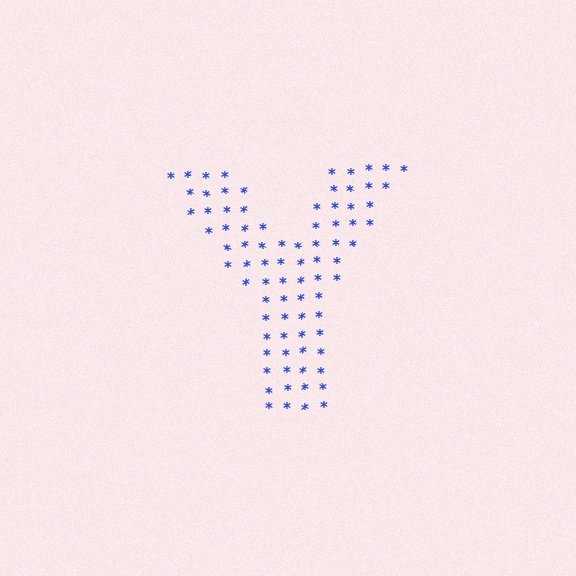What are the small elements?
The small elements are asterisks.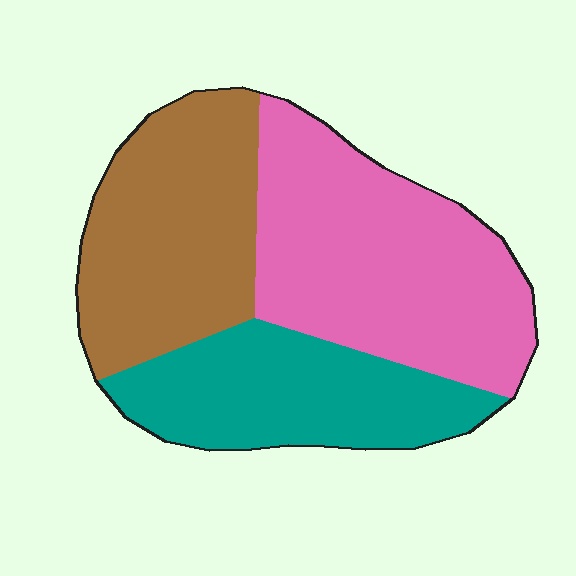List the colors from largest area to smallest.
From largest to smallest: pink, brown, teal.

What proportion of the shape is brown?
Brown covers around 30% of the shape.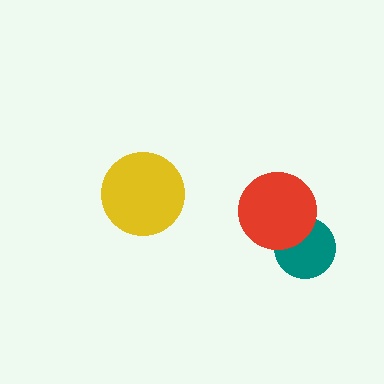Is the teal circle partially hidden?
Yes, it is partially covered by another shape.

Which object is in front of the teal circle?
The red circle is in front of the teal circle.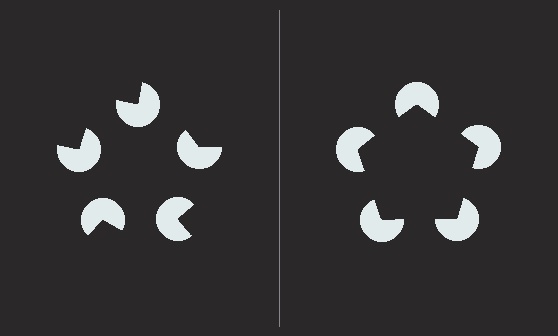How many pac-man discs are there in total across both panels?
10 — 5 on each side.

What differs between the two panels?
The pac-man discs are positioned identically on both sides; only the wedge orientations differ. On the right they align to a pentagon; on the left they are misaligned.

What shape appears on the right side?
An illusory pentagon.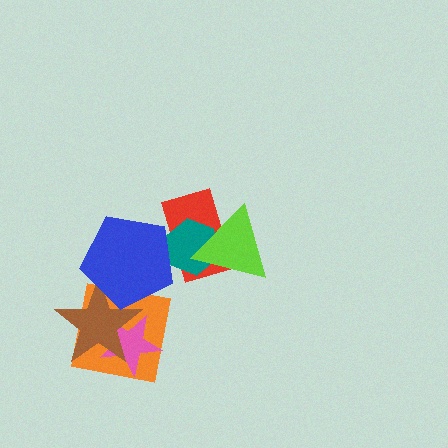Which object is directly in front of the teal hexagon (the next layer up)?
The lime triangle is directly in front of the teal hexagon.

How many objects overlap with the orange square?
3 objects overlap with the orange square.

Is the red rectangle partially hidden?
Yes, it is partially covered by another shape.